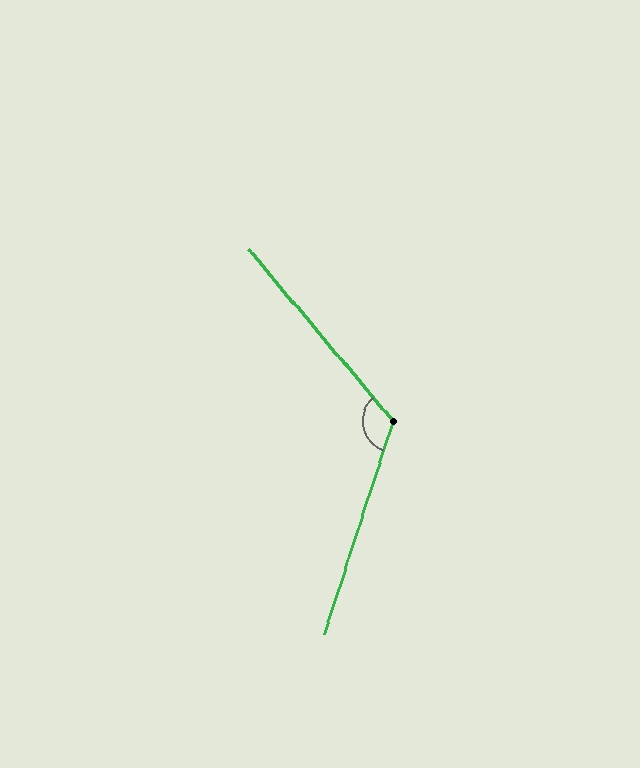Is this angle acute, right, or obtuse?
It is obtuse.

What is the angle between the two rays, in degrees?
Approximately 122 degrees.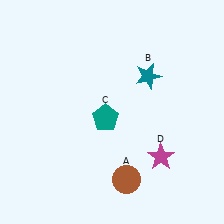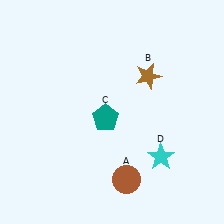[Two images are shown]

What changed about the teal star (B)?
In Image 1, B is teal. In Image 2, it changed to brown.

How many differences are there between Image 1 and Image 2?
There are 2 differences between the two images.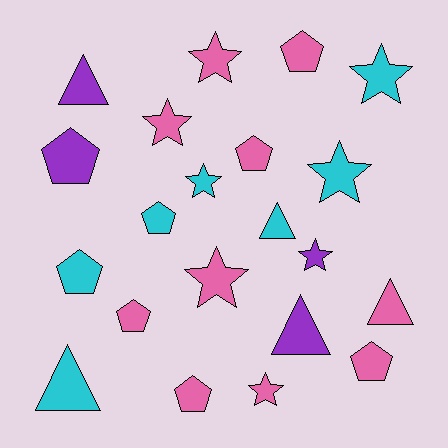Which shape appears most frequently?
Pentagon, with 8 objects.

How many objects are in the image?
There are 21 objects.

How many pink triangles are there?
There is 1 pink triangle.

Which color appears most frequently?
Pink, with 10 objects.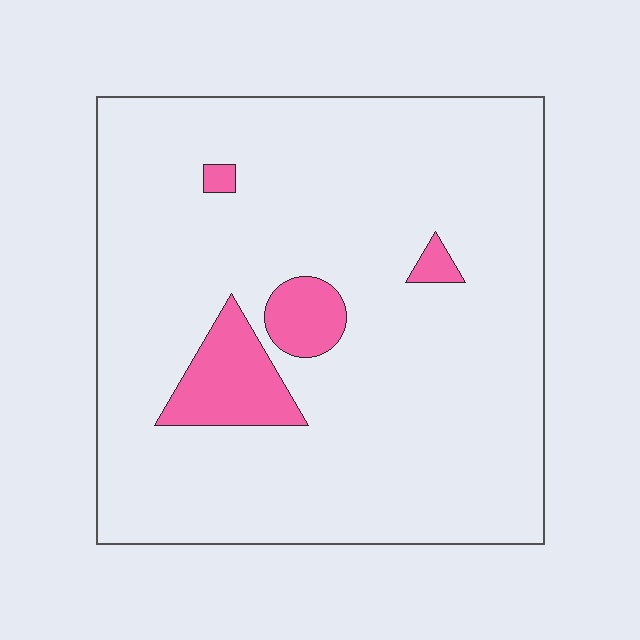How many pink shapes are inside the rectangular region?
4.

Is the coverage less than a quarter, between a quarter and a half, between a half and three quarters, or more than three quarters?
Less than a quarter.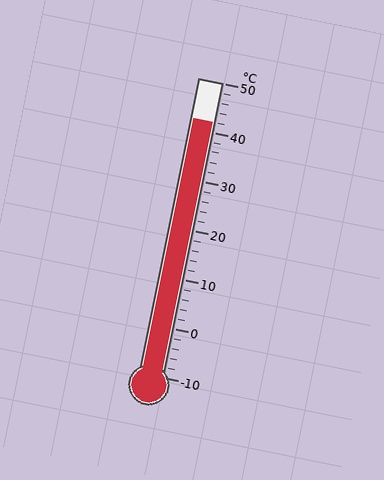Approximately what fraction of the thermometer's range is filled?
The thermometer is filled to approximately 85% of its range.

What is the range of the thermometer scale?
The thermometer scale ranges from -10°C to 50°C.